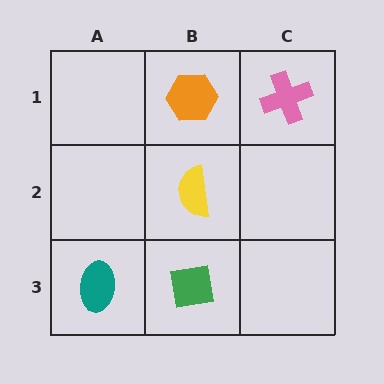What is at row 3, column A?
A teal ellipse.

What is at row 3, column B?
A green square.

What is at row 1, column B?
An orange hexagon.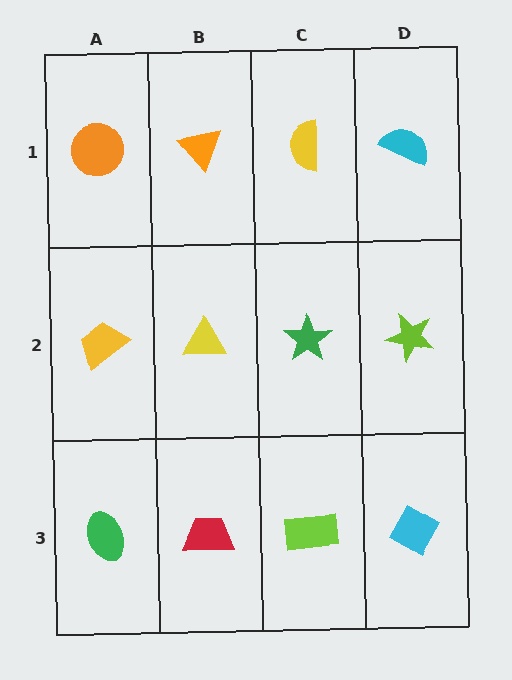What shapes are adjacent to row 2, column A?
An orange circle (row 1, column A), a green ellipse (row 3, column A), a yellow triangle (row 2, column B).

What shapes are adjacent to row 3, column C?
A green star (row 2, column C), a red trapezoid (row 3, column B), a cyan diamond (row 3, column D).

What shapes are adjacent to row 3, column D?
A lime star (row 2, column D), a lime rectangle (row 3, column C).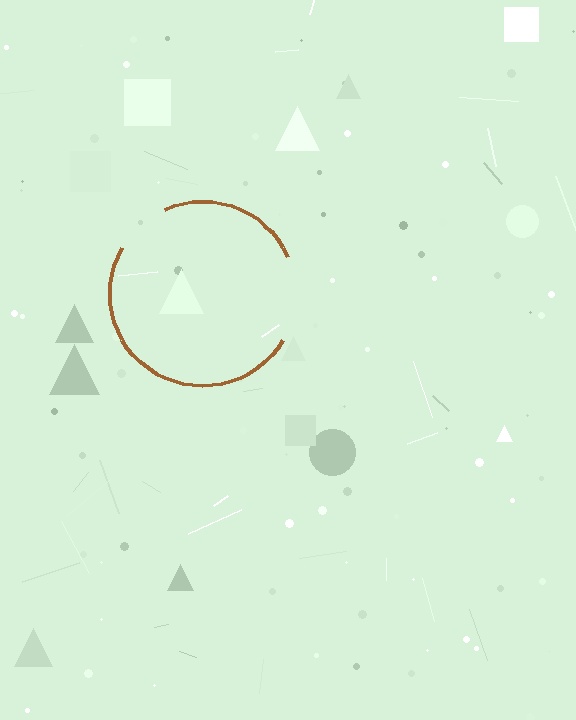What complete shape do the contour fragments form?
The contour fragments form a circle.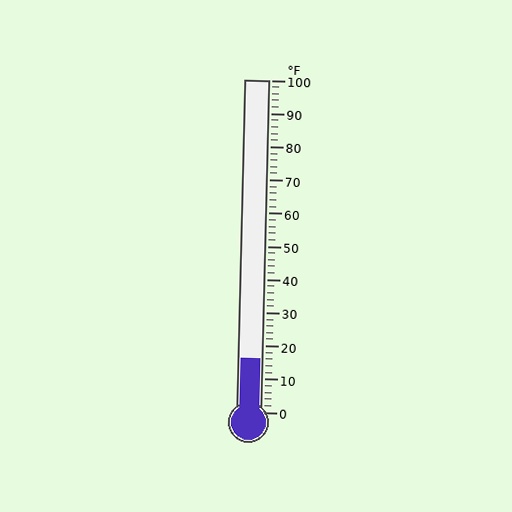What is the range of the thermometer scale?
The thermometer scale ranges from 0°F to 100°F.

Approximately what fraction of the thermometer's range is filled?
The thermometer is filled to approximately 15% of its range.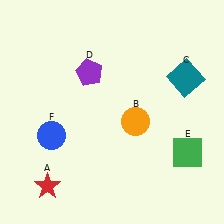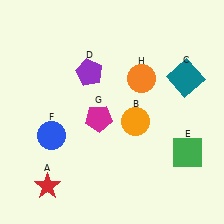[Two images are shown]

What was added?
A magenta pentagon (G), an orange circle (H) were added in Image 2.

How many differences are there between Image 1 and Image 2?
There are 2 differences between the two images.